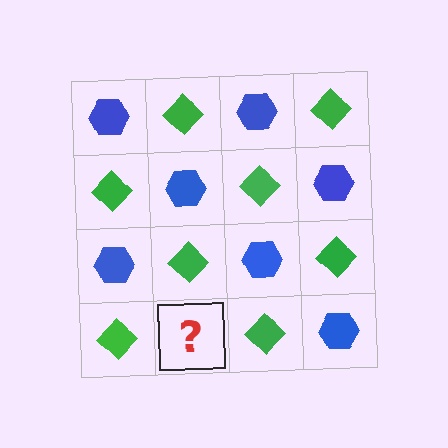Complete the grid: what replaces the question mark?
The question mark should be replaced with a blue hexagon.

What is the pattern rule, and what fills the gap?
The rule is that it alternates blue hexagon and green diamond in a checkerboard pattern. The gap should be filled with a blue hexagon.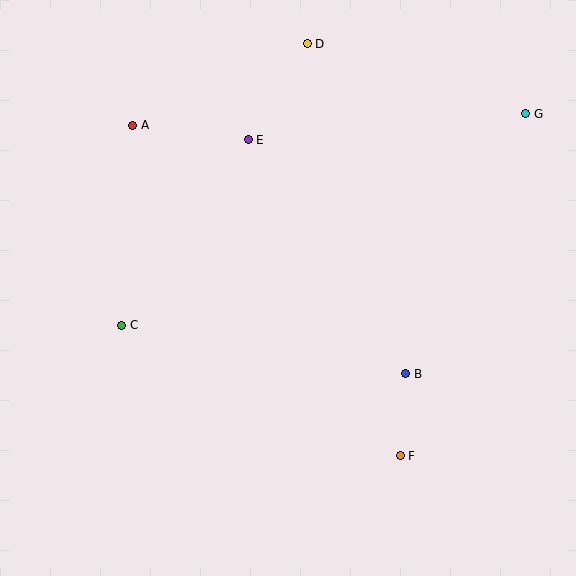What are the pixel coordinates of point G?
Point G is at (526, 114).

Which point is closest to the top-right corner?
Point G is closest to the top-right corner.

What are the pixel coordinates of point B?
Point B is at (406, 374).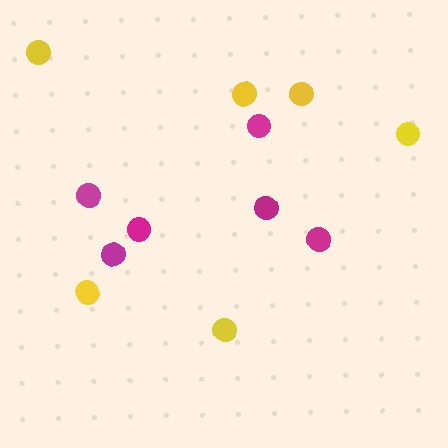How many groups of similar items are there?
There are 2 groups: one group of yellow circles (6) and one group of magenta circles (6).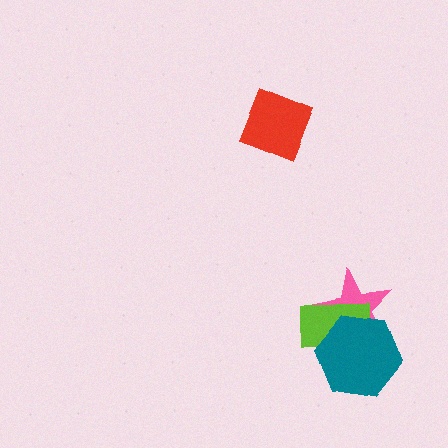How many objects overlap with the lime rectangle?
2 objects overlap with the lime rectangle.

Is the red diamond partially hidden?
No, no other shape covers it.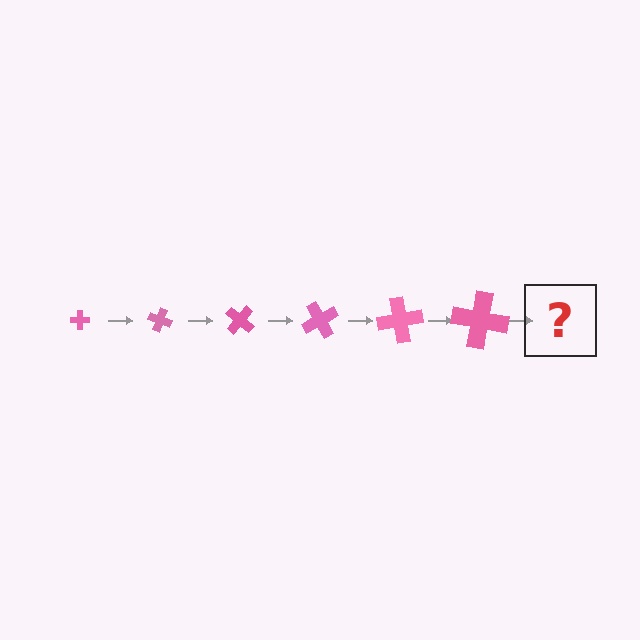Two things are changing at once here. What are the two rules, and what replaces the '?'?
The two rules are that the cross grows larger each step and it rotates 20 degrees each step. The '?' should be a cross, larger than the previous one and rotated 120 degrees from the start.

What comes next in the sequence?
The next element should be a cross, larger than the previous one and rotated 120 degrees from the start.